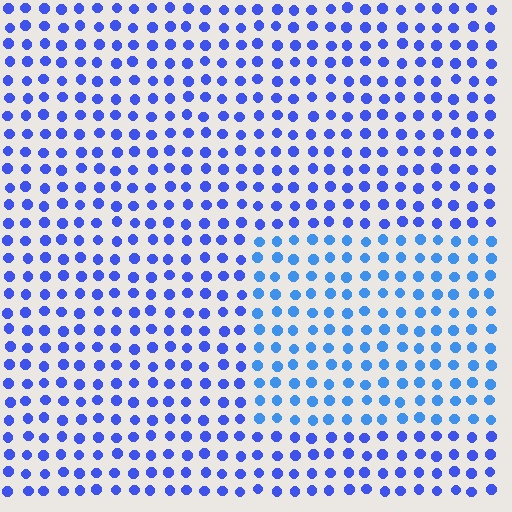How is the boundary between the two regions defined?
The boundary is defined purely by a slight shift in hue (about 22 degrees). Spacing, size, and orientation are identical on both sides.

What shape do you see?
I see a rectangle.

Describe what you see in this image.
The image is filled with small blue elements in a uniform arrangement. A rectangle-shaped region is visible where the elements are tinted to a slightly different hue, forming a subtle color boundary.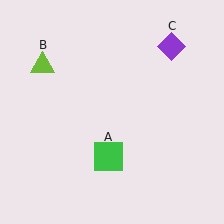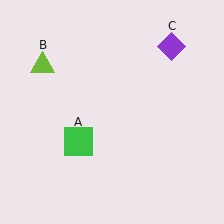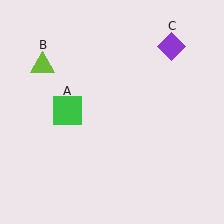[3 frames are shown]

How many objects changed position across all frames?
1 object changed position: green square (object A).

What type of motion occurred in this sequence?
The green square (object A) rotated clockwise around the center of the scene.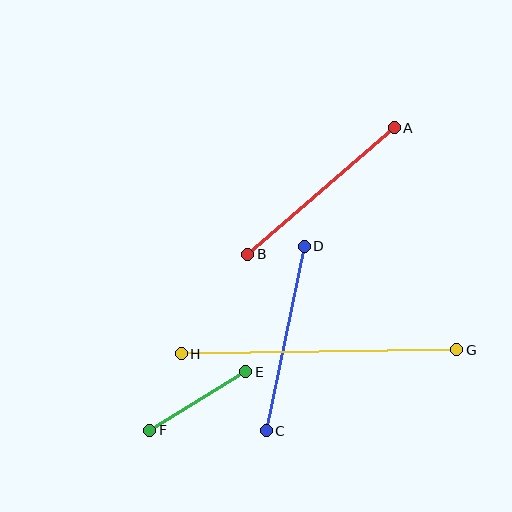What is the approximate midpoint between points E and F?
The midpoint is at approximately (198, 401) pixels.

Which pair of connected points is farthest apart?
Points G and H are farthest apart.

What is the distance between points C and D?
The distance is approximately 188 pixels.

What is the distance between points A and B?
The distance is approximately 194 pixels.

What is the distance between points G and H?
The distance is approximately 275 pixels.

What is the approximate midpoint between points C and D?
The midpoint is at approximately (285, 338) pixels.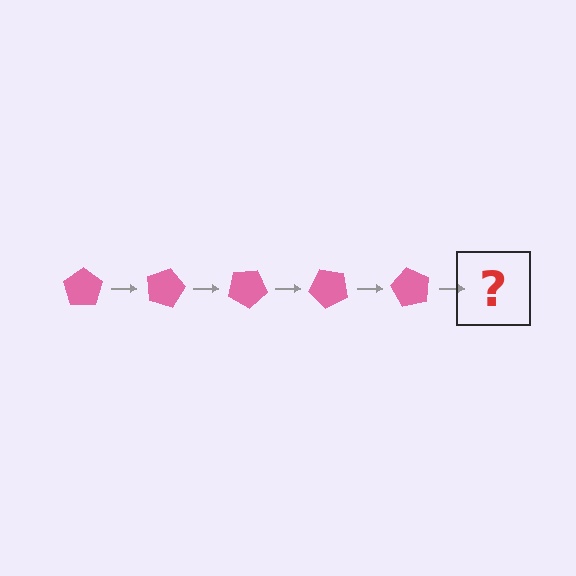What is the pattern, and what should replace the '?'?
The pattern is that the pentagon rotates 15 degrees each step. The '?' should be a pink pentagon rotated 75 degrees.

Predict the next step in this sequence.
The next step is a pink pentagon rotated 75 degrees.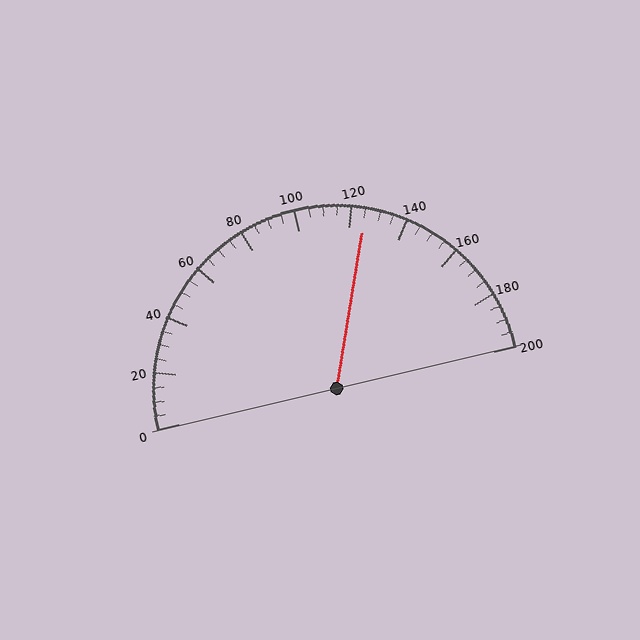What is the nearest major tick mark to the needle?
The nearest major tick mark is 120.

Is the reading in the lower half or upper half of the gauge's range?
The reading is in the upper half of the range (0 to 200).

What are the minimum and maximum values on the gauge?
The gauge ranges from 0 to 200.